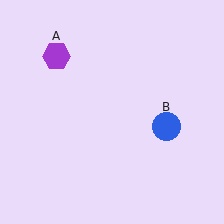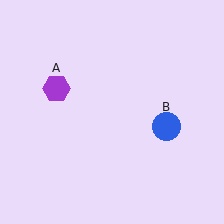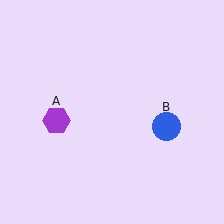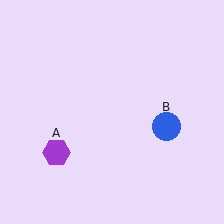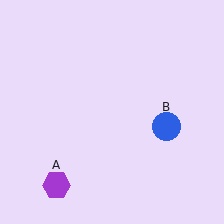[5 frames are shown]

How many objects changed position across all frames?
1 object changed position: purple hexagon (object A).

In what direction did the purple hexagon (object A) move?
The purple hexagon (object A) moved down.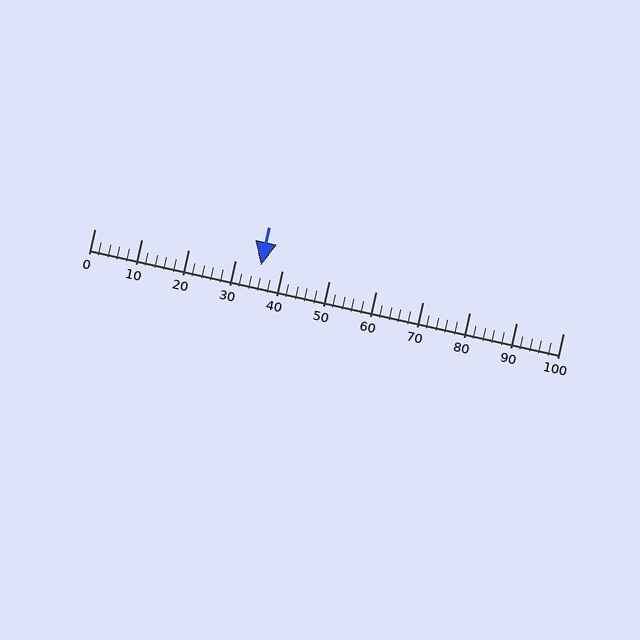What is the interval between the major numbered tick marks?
The major tick marks are spaced 10 units apart.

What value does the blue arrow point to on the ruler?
The blue arrow points to approximately 36.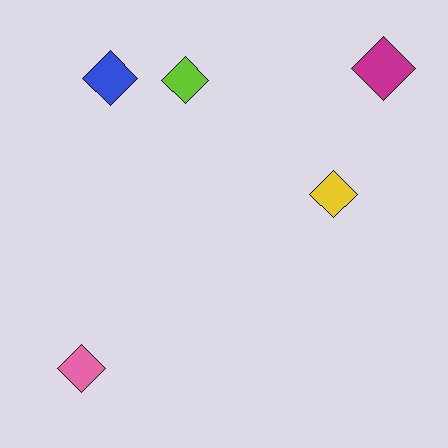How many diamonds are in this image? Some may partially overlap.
There are 5 diamonds.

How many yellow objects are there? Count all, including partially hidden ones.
There is 1 yellow object.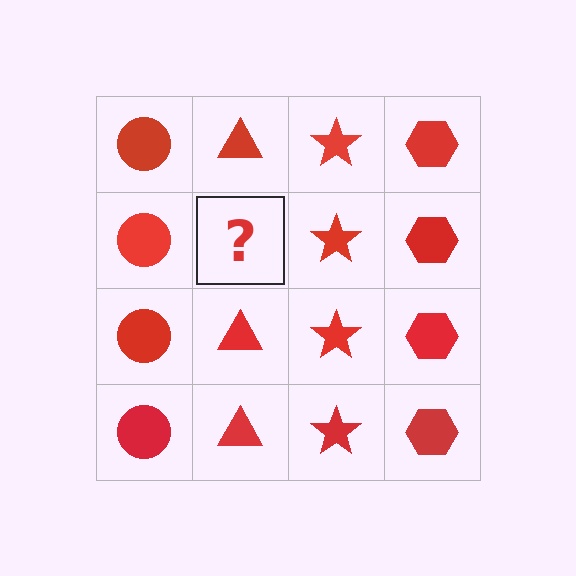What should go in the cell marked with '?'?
The missing cell should contain a red triangle.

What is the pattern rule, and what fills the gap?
The rule is that each column has a consistent shape. The gap should be filled with a red triangle.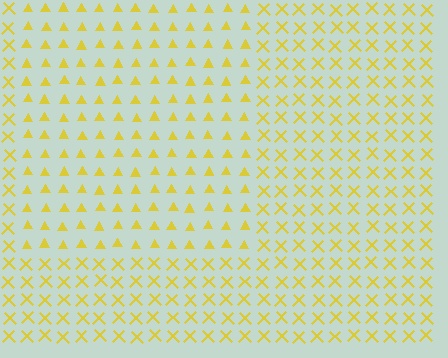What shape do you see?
I see a rectangle.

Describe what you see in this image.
The image is filled with small yellow elements arranged in a uniform grid. A rectangle-shaped region contains triangles, while the surrounding area contains X marks. The boundary is defined purely by the change in element shape.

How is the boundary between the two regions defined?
The boundary is defined by a change in element shape: triangles inside vs. X marks outside. All elements share the same color and spacing.